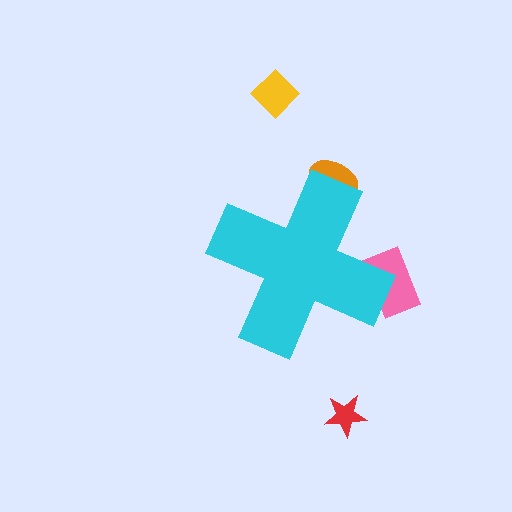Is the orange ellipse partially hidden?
Yes, the orange ellipse is partially hidden behind the cyan cross.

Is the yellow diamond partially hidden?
No, the yellow diamond is fully visible.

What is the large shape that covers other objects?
A cyan cross.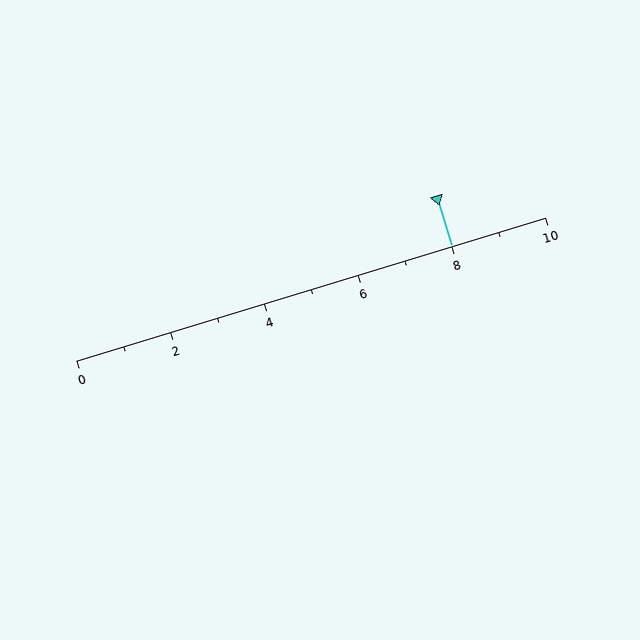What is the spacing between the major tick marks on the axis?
The major ticks are spaced 2 apart.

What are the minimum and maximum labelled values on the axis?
The axis runs from 0 to 10.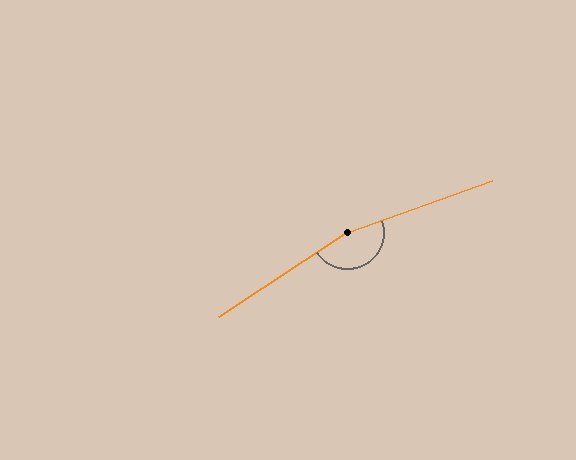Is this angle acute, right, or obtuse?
It is obtuse.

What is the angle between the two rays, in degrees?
Approximately 167 degrees.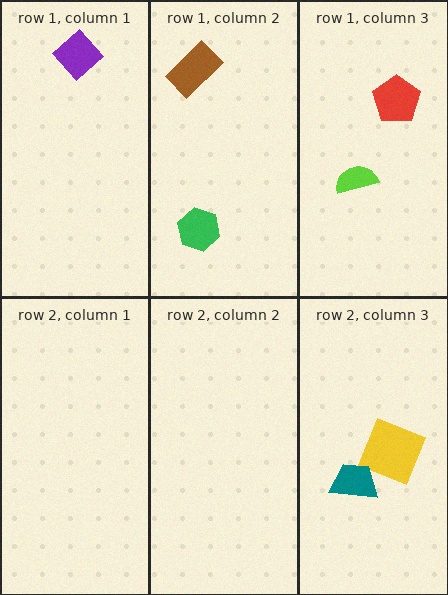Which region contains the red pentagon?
The row 1, column 3 region.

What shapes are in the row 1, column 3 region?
The red pentagon, the lime semicircle.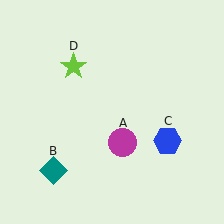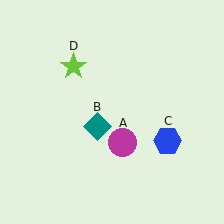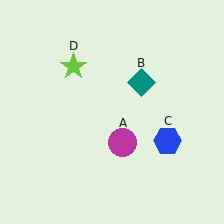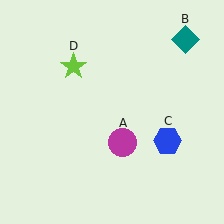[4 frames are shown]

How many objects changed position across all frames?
1 object changed position: teal diamond (object B).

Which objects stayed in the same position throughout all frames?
Magenta circle (object A) and blue hexagon (object C) and lime star (object D) remained stationary.